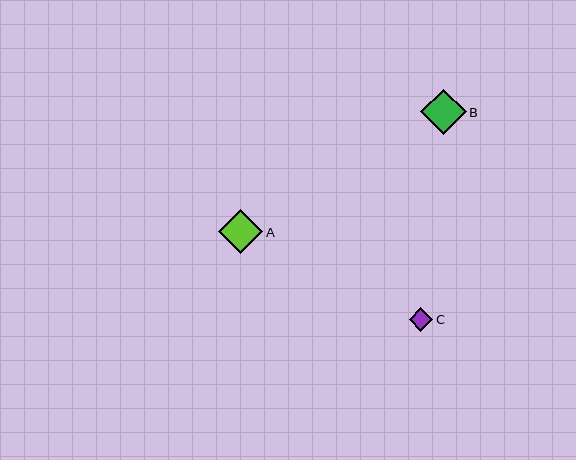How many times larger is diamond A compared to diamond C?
Diamond A is approximately 1.8 times the size of diamond C.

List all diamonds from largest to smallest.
From largest to smallest: B, A, C.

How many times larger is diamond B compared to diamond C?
Diamond B is approximately 1.9 times the size of diamond C.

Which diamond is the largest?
Diamond B is the largest with a size of approximately 46 pixels.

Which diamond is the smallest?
Diamond C is the smallest with a size of approximately 24 pixels.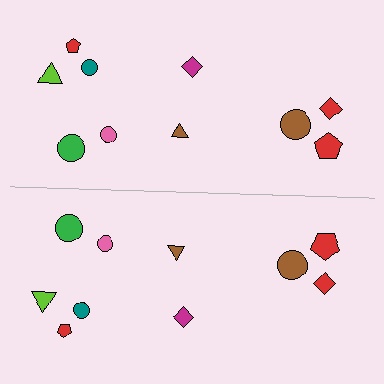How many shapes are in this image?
There are 20 shapes in this image.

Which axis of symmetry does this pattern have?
The pattern has a horizontal axis of symmetry running through the center of the image.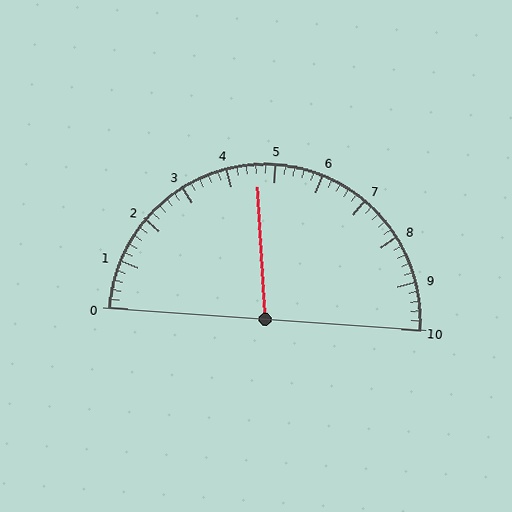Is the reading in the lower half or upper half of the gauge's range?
The reading is in the lower half of the range (0 to 10).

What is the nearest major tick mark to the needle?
The nearest major tick mark is 5.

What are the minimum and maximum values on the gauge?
The gauge ranges from 0 to 10.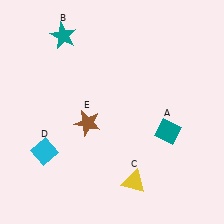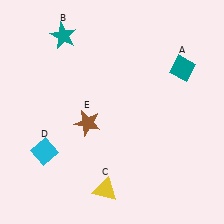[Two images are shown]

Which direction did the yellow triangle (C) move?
The yellow triangle (C) moved left.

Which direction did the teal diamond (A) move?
The teal diamond (A) moved up.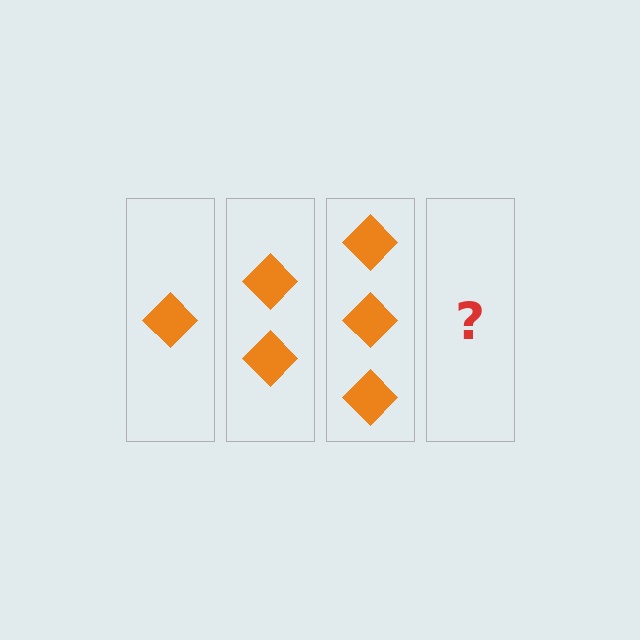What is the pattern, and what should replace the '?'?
The pattern is that each step adds one more diamond. The '?' should be 4 diamonds.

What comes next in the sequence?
The next element should be 4 diamonds.